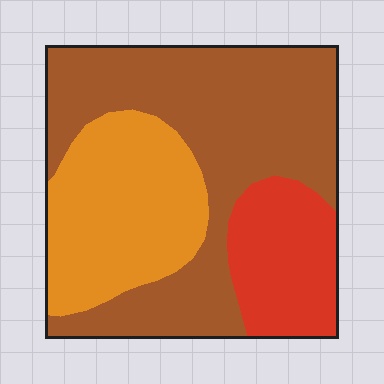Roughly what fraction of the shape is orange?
Orange covers roughly 30% of the shape.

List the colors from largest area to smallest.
From largest to smallest: brown, orange, red.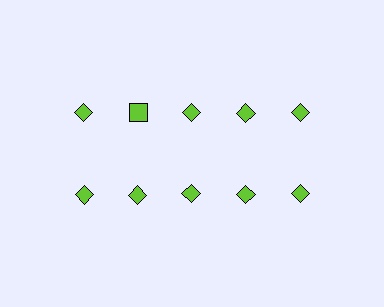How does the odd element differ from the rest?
It has a different shape: square instead of diamond.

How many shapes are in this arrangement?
There are 10 shapes arranged in a grid pattern.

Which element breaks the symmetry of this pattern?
The lime square in the top row, second from left column breaks the symmetry. All other shapes are lime diamonds.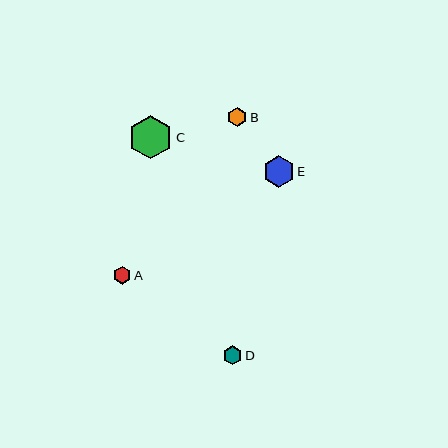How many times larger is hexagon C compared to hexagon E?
Hexagon C is approximately 1.4 times the size of hexagon E.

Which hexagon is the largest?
Hexagon C is the largest with a size of approximately 44 pixels.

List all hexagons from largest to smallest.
From largest to smallest: C, E, B, D, A.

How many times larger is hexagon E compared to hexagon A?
Hexagon E is approximately 1.7 times the size of hexagon A.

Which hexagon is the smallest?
Hexagon A is the smallest with a size of approximately 18 pixels.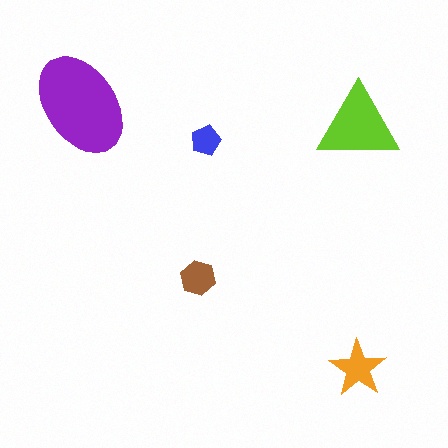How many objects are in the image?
There are 5 objects in the image.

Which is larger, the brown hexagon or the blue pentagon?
The brown hexagon.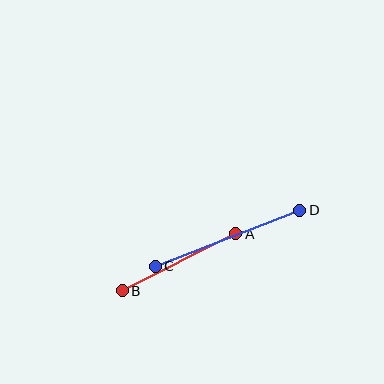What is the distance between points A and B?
The distance is approximately 127 pixels.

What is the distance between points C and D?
The distance is approximately 155 pixels.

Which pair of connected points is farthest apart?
Points C and D are farthest apart.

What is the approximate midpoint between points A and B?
The midpoint is at approximately (179, 262) pixels.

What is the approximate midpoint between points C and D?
The midpoint is at approximately (228, 238) pixels.